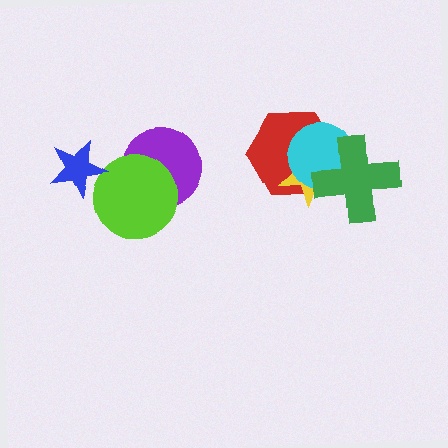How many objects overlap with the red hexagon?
3 objects overlap with the red hexagon.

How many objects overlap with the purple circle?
1 object overlaps with the purple circle.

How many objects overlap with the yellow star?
3 objects overlap with the yellow star.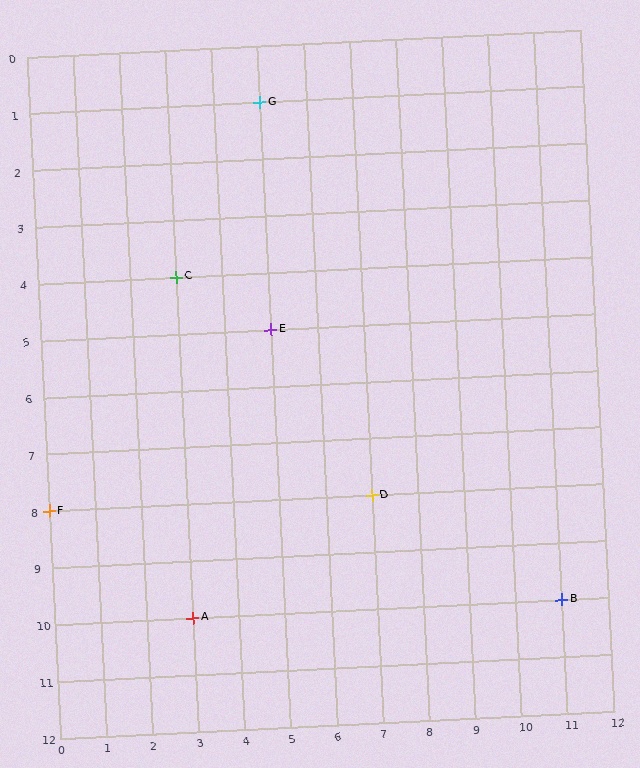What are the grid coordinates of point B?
Point B is at grid coordinates (11, 10).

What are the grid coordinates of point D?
Point D is at grid coordinates (7, 8).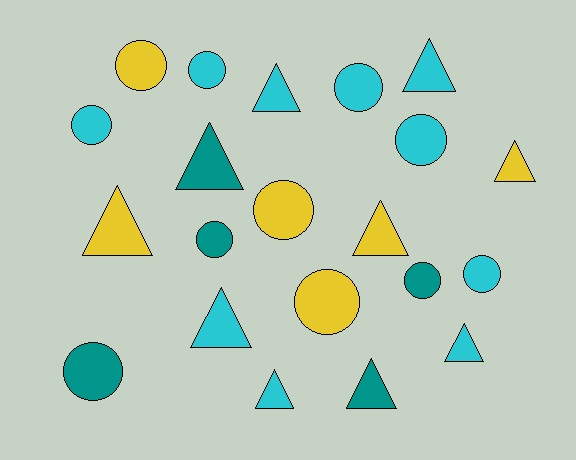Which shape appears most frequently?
Circle, with 11 objects.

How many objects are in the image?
There are 21 objects.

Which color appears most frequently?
Cyan, with 10 objects.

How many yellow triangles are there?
There are 3 yellow triangles.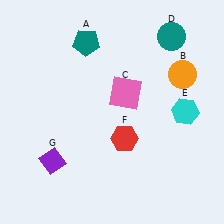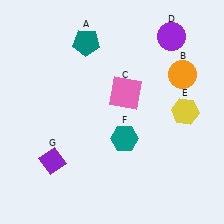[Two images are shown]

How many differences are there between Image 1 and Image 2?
There are 3 differences between the two images.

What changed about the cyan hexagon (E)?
In Image 1, E is cyan. In Image 2, it changed to yellow.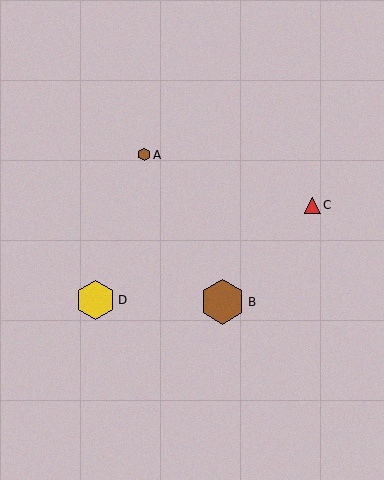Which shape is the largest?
The brown hexagon (labeled B) is the largest.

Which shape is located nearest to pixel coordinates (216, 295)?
The brown hexagon (labeled B) at (223, 302) is nearest to that location.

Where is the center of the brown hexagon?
The center of the brown hexagon is at (144, 155).